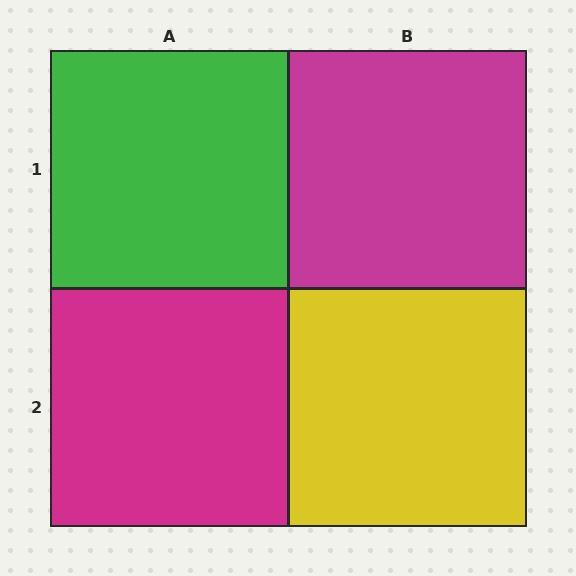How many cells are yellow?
1 cell is yellow.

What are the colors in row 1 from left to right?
Green, magenta.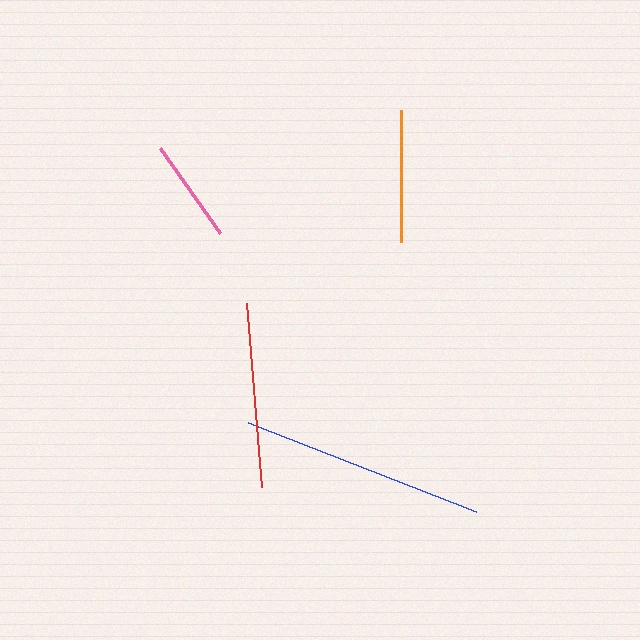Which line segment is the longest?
The blue line is the longest at approximately 245 pixels.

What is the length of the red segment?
The red segment is approximately 184 pixels long.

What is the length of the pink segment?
The pink segment is approximately 103 pixels long.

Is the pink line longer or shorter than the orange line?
The orange line is longer than the pink line.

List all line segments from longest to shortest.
From longest to shortest: blue, red, orange, pink.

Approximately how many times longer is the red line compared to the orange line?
The red line is approximately 1.4 times the length of the orange line.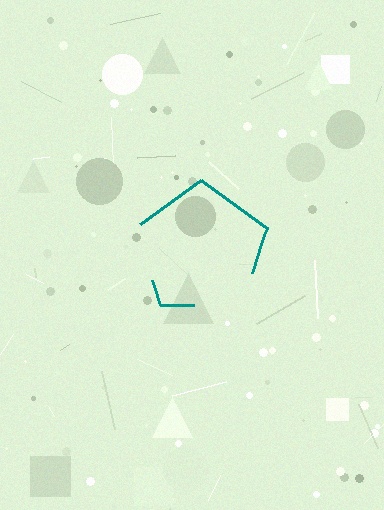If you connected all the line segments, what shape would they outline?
They would outline a pentagon.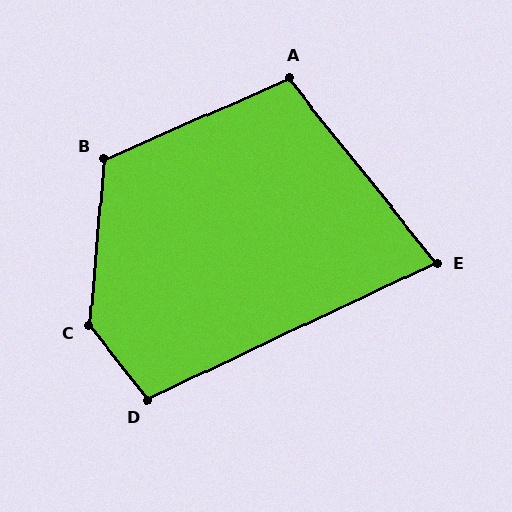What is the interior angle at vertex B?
Approximately 118 degrees (obtuse).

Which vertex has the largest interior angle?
C, at approximately 137 degrees.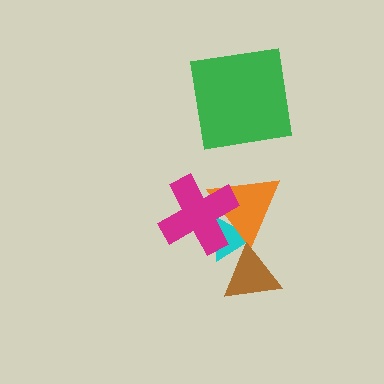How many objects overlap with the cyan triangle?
3 objects overlap with the cyan triangle.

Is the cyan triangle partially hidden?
Yes, it is partially covered by another shape.